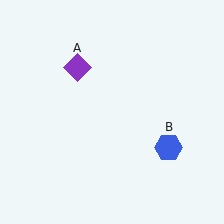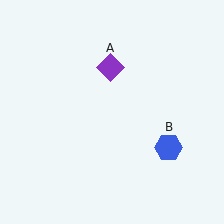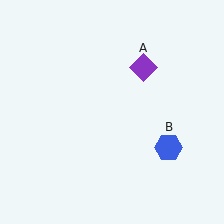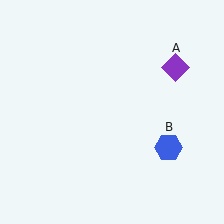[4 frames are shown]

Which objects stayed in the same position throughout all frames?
Blue hexagon (object B) remained stationary.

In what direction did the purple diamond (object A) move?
The purple diamond (object A) moved right.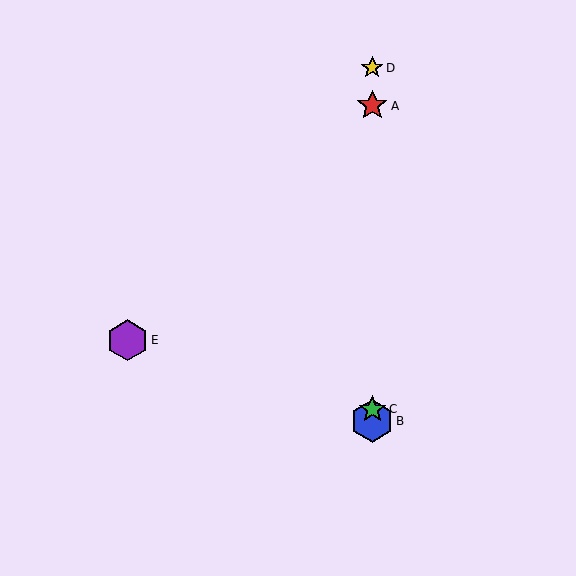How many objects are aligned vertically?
4 objects (A, B, C, D) are aligned vertically.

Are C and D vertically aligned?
Yes, both are at x≈372.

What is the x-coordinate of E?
Object E is at x≈128.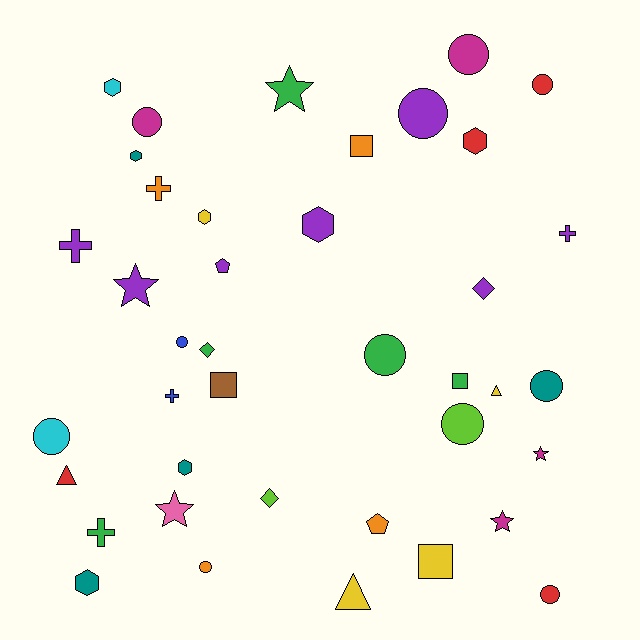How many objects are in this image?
There are 40 objects.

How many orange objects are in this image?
There are 4 orange objects.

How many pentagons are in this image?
There are 2 pentagons.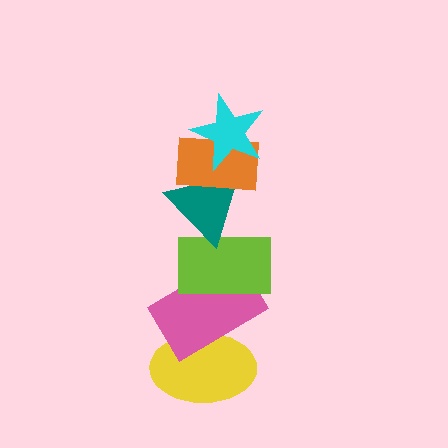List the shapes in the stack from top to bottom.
From top to bottom: the cyan star, the orange rectangle, the teal triangle, the lime rectangle, the pink rectangle, the yellow ellipse.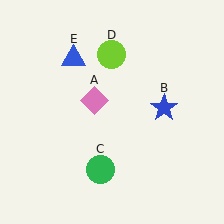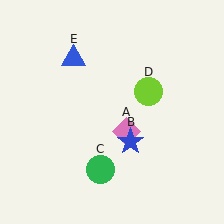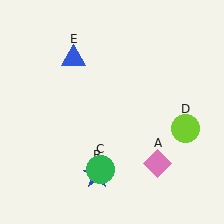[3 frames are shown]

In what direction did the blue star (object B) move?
The blue star (object B) moved down and to the left.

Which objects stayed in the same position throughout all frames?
Green circle (object C) and blue triangle (object E) remained stationary.